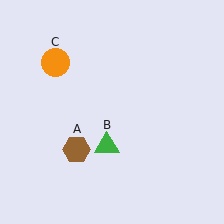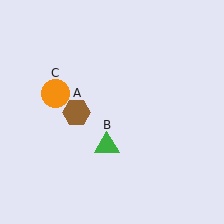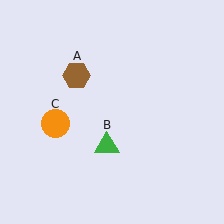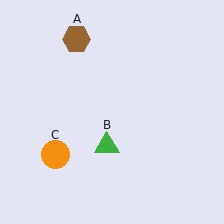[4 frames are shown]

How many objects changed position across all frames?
2 objects changed position: brown hexagon (object A), orange circle (object C).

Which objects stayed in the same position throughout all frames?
Green triangle (object B) remained stationary.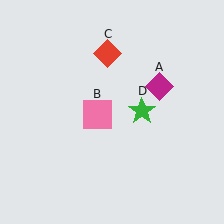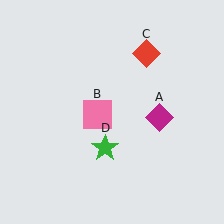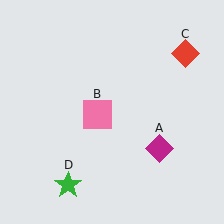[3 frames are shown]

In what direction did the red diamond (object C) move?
The red diamond (object C) moved right.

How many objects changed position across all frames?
3 objects changed position: magenta diamond (object A), red diamond (object C), green star (object D).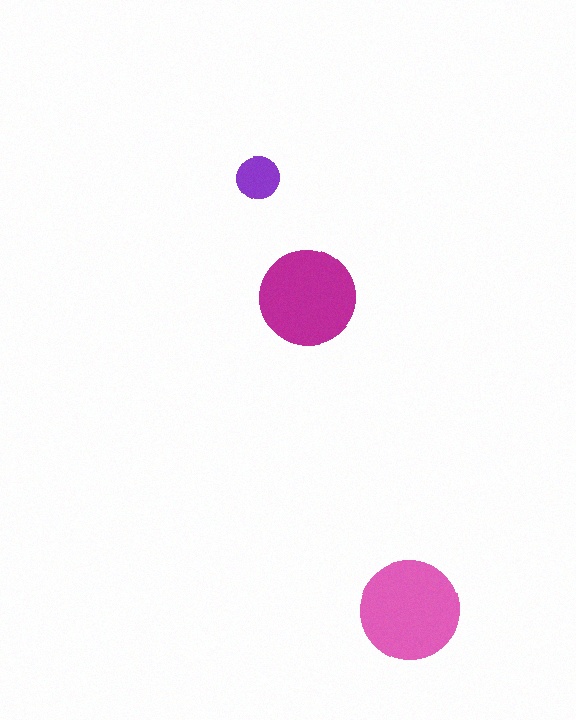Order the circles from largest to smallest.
the pink one, the magenta one, the purple one.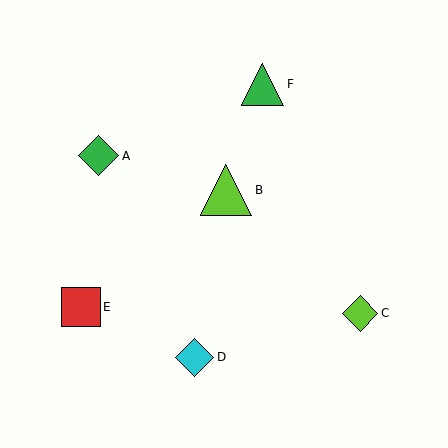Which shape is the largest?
The lime triangle (labeled B) is the largest.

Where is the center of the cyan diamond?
The center of the cyan diamond is at (195, 357).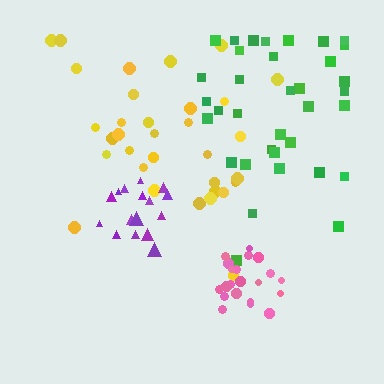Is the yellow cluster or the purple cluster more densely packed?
Purple.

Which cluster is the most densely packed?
Pink.